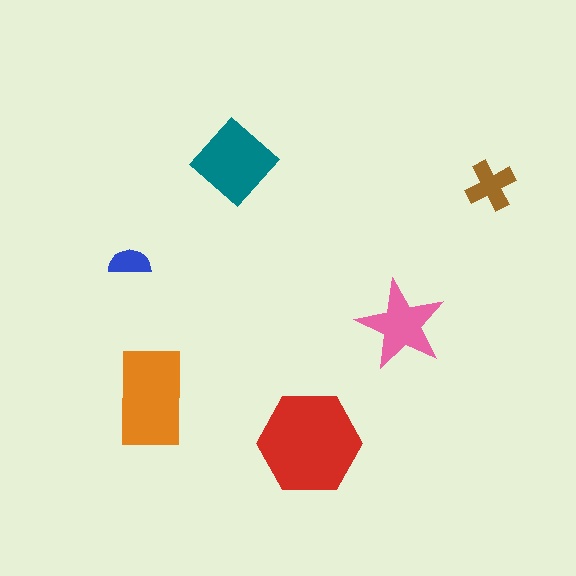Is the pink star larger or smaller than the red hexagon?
Smaller.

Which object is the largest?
The red hexagon.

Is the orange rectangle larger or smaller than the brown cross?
Larger.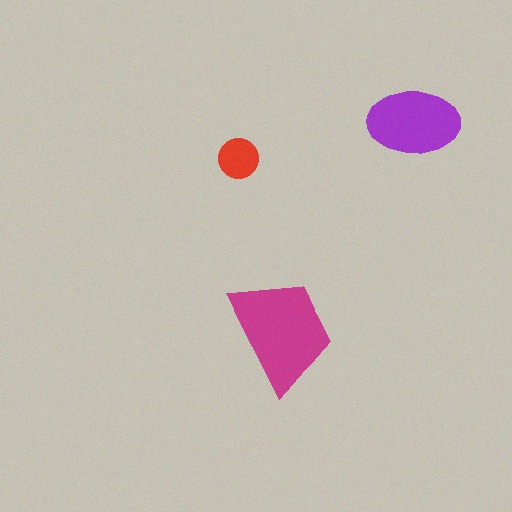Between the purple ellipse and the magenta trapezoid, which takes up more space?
The magenta trapezoid.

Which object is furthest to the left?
The red circle is leftmost.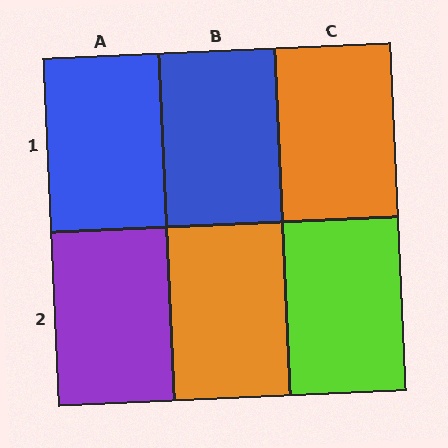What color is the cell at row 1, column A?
Blue.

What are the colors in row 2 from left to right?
Purple, orange, lime.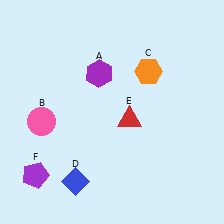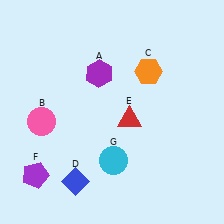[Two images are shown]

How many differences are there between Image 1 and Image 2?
There is 1 difference between the two images.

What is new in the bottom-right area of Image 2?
A cyan circle (G) was added in the bottom-right area of Image 2.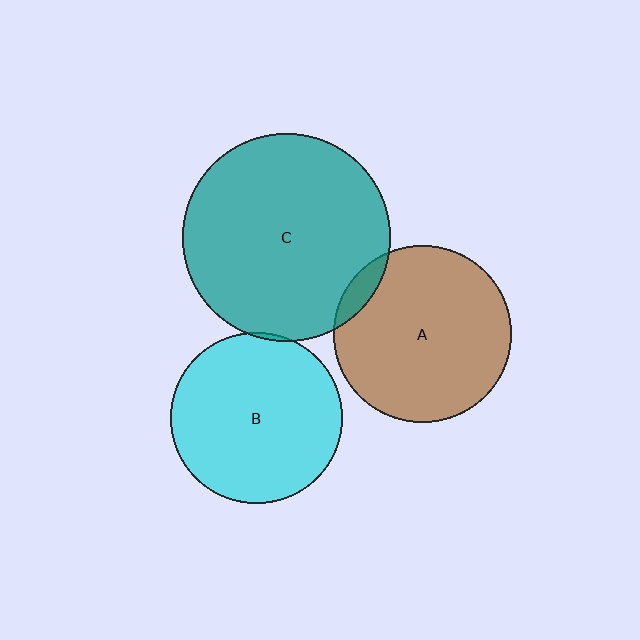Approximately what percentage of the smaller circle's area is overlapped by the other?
Approximately 5%.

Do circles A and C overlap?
Yes.